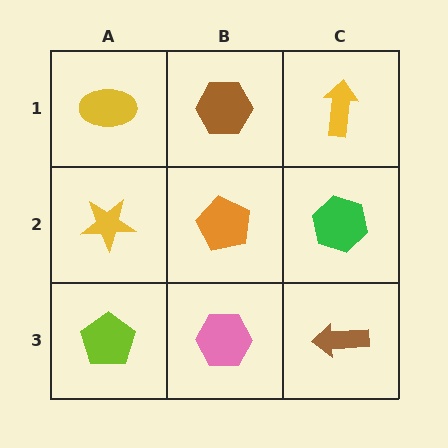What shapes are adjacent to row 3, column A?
A yellow star (row 2, column A), a pink hexagon (row 3, column B).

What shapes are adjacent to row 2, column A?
A yellow ellipse (row 1, column A), a lime pentagon (row 3, column A), an orange pentagon (row 2, column B).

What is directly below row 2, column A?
A lime pentagon.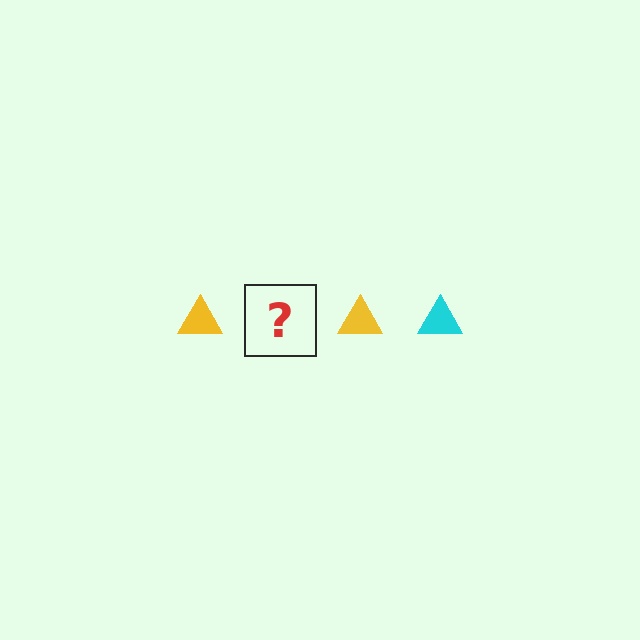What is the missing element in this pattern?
The missing element is a cyan triangle.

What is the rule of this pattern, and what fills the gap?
The rule is that the pattern cycles through yellow, cyan triangles. The gap should be filled with a cyan triangle.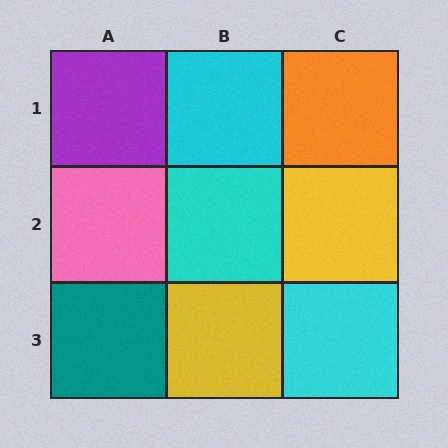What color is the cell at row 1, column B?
Cyan.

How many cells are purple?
1 cell is purple.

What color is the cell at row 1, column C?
Orange.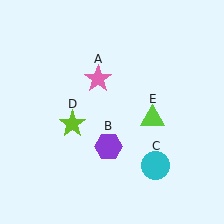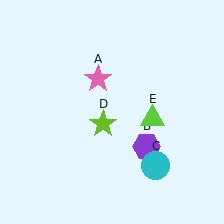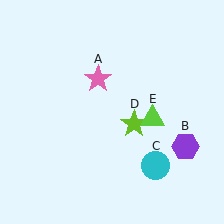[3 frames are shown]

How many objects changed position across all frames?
2 objects changed position: purple hexagon (object B), lime star (object D).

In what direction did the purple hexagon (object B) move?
The purple hexagon (object B) moved right.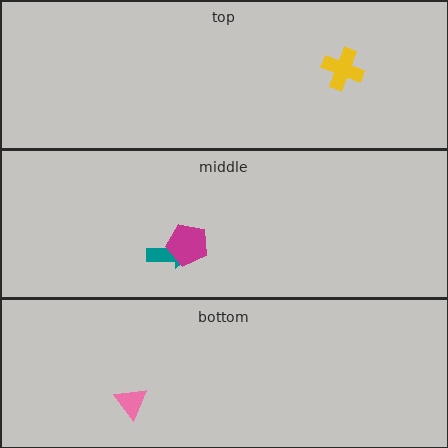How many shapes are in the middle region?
2.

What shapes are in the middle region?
The teal arrow, the magenta pentagon.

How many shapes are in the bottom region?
1.